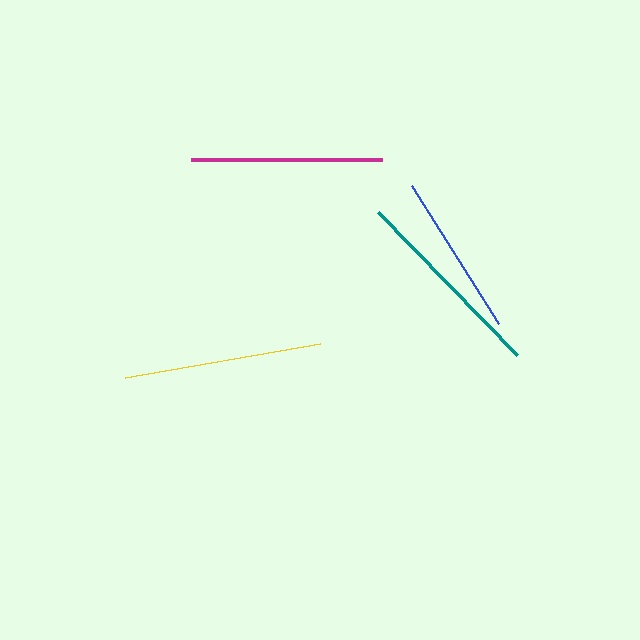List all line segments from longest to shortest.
From longest to shortest: teal, yellow, magenta, blue.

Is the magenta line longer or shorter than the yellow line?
The yellow line is longer than the magenta line.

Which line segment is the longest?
The teal line is the longest at approximately 199 pixels.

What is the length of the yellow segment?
The yellow segment is approximately 198 pixels long.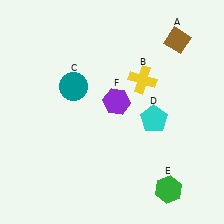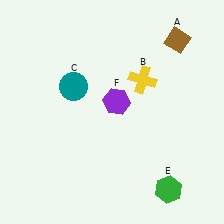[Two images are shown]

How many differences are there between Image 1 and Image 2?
There is 1 difference between the two images.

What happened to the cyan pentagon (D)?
The cyan pentagon (D) was removed in Image 2. It was in the bottom-right area of Image 1.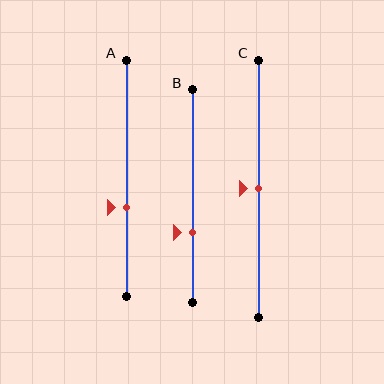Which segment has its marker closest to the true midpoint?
Segment C has its marker closest to the true midpoint.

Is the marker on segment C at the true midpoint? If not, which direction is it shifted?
Yes, the marker on segment C is at the true midpoint.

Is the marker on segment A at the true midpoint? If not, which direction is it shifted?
No, the marker on segment A is shifted downward by about 12% of the segment length.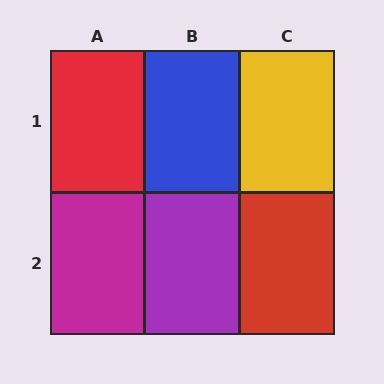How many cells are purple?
1 cell is purple.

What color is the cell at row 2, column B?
Purple.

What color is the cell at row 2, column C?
Red.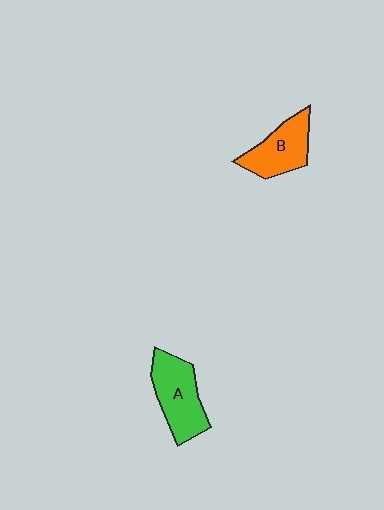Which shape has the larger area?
Shape A (green).